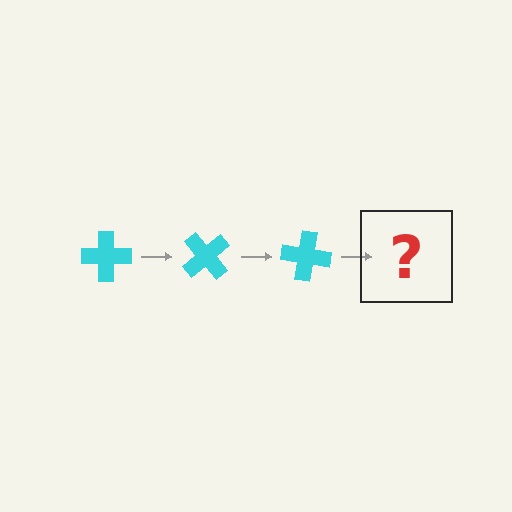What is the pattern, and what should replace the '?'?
The pattern is that the cross rotates 50 degrees each step. The '?' should be a cyan cross rotated 150 degrees.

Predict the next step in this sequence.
The next step is a cyan cross rotated 150 degrees.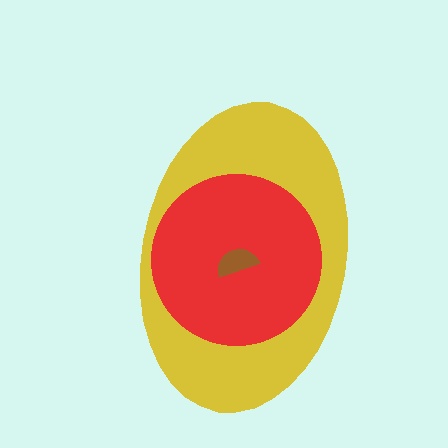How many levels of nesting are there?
3.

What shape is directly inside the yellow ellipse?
The red circle.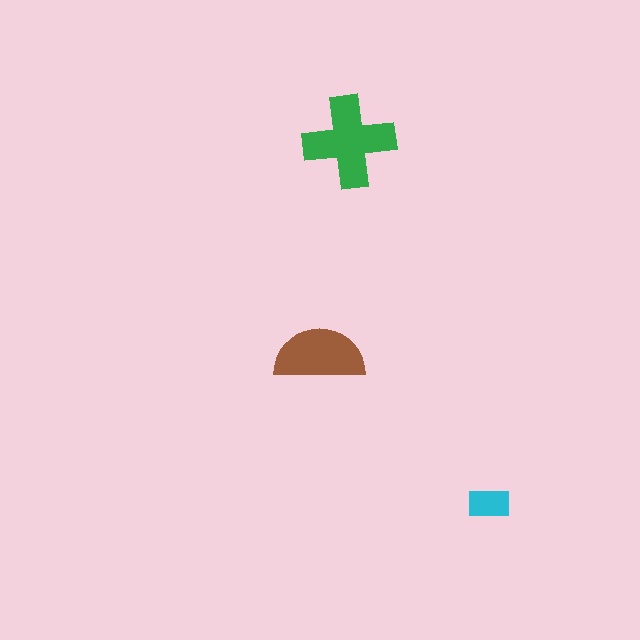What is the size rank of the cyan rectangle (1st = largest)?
3rd.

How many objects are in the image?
There are 3 objects in the image.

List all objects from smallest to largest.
The cyan rectangle, the brown semicircle, the green cross.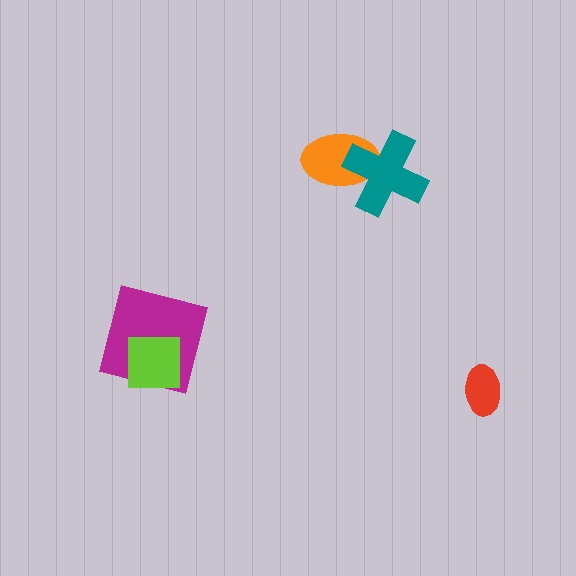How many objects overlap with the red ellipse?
0 objects overlap with the red ellipse.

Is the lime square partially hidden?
No, no other shape covers it.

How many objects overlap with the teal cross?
1 object overlaps with the teal cross.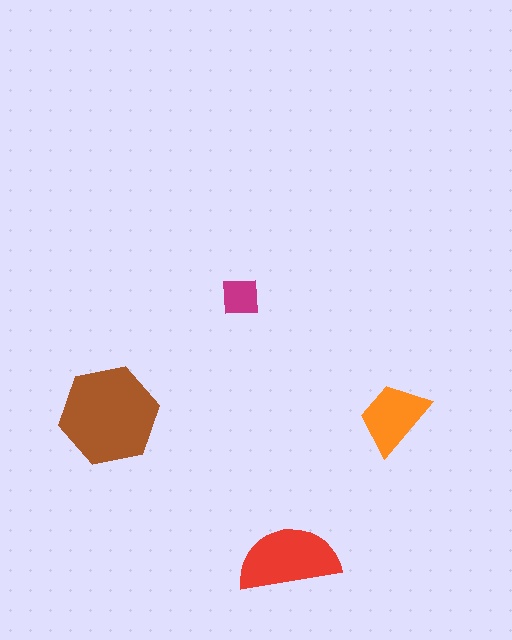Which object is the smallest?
The magenta square.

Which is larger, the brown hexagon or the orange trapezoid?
The brown hexagon.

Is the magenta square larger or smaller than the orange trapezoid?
Smaller.